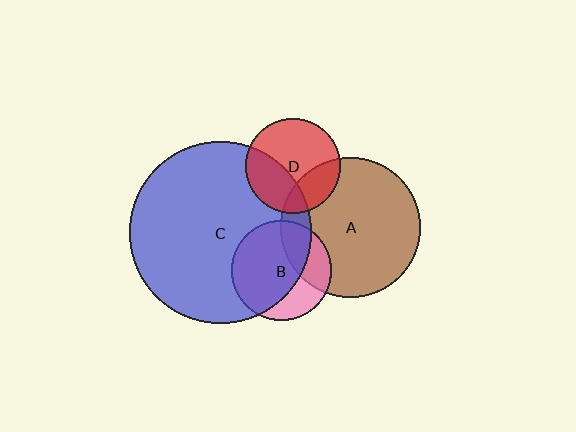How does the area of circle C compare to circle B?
Approximately 3.3 times.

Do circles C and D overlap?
Yes.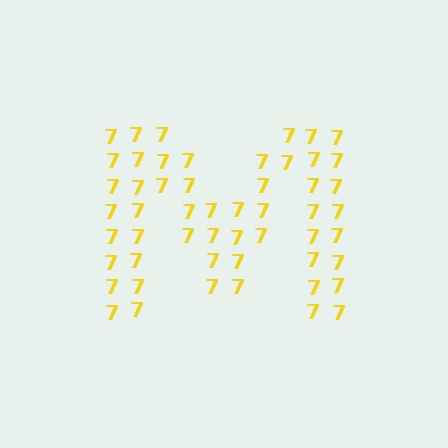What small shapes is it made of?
It is made of small digit 7's.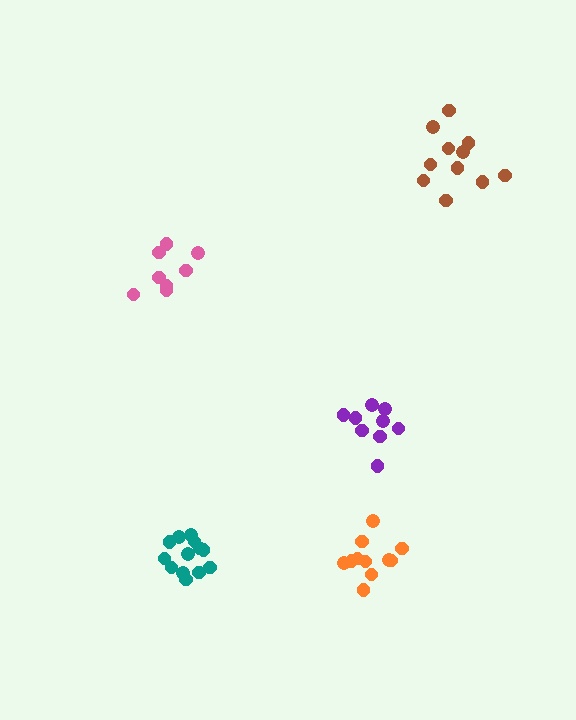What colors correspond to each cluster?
The clusters are colored: brown, orange, teal, pink, purple.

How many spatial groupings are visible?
There are 5 spatial groupings.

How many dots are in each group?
Group 1: 11 dots, Group 2: 11 dots, Group 3: 13 dots, Group 4: 8 dots, Group 5: 9 dots (52 total).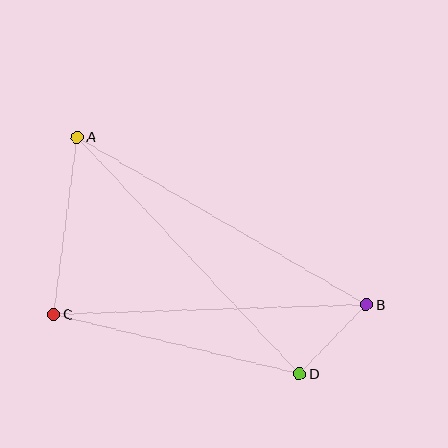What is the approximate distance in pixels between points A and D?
The distance between A and D is approximately 325 pixels.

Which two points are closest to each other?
Points B and D are closest to each other.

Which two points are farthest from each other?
Points A and B are farthest from each other.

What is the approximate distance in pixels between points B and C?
The distance between B and C is approximately 312 pixels.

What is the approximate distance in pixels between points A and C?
The distance between A and C is approximately 179 pixels.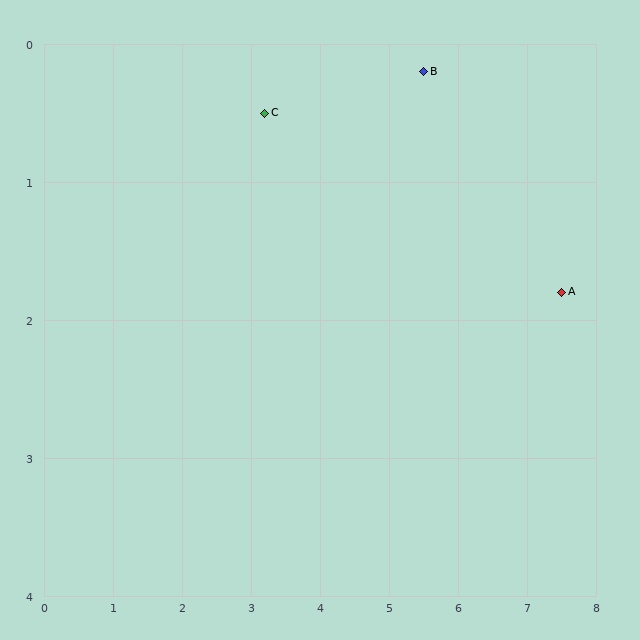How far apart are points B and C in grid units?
Points B and C are about 2.3 grid units apart.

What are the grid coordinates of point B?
Point B is at approximately (5.5, 0.2).